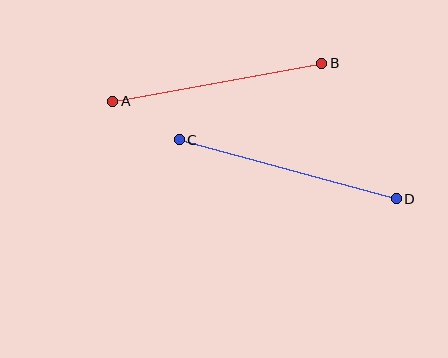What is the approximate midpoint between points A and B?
The midpoint is at approximately (217, 82) pixels.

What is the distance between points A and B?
The distance is approximately 213 pixels.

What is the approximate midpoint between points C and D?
The midpoint is at approximately (288, 169) pixels.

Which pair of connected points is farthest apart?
Points C and D are farthest apart.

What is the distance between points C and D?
The distance is approximately 225 pixels.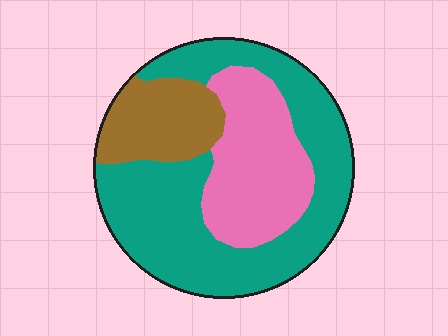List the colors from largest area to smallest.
From largest to smallest: teal, pink, brown.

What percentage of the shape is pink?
Pink takes up about one quarter (1/4) of the shape.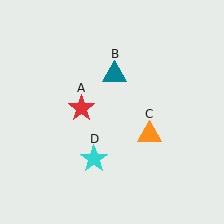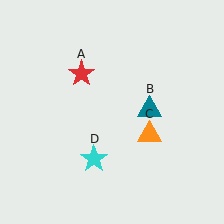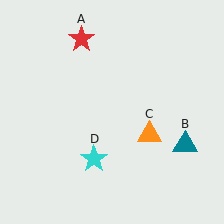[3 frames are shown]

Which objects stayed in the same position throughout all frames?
Orange triangle (object C) and cyan star (object D) remained stationary.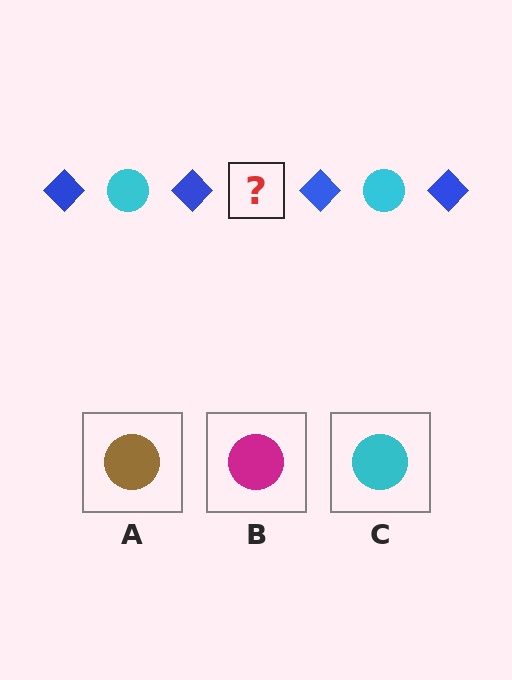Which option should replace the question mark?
Option C.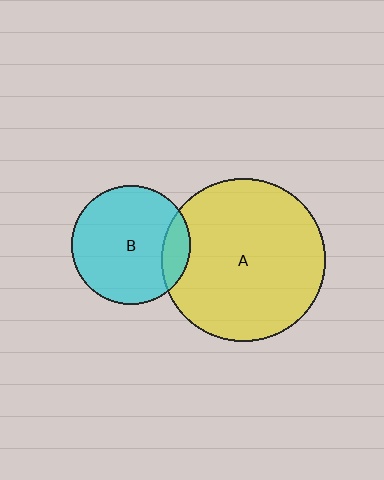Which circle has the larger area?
Circle A (yellow).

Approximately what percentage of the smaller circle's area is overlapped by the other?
Approximately 15%.